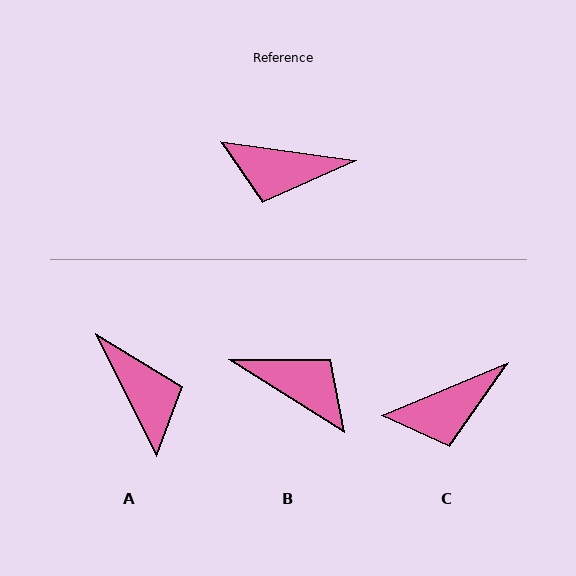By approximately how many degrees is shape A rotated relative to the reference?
Approximately 125 degrees counter-clockwise.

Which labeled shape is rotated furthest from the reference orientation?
B, about 156 degrees away.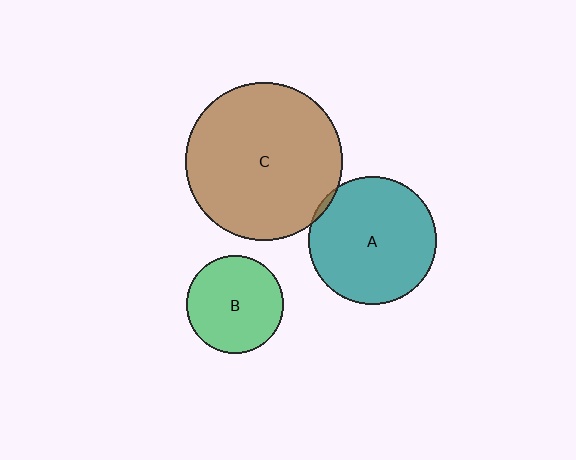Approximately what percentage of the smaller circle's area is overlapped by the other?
Approximately 5%.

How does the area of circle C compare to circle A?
Approximately 1.5 times.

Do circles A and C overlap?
Yes.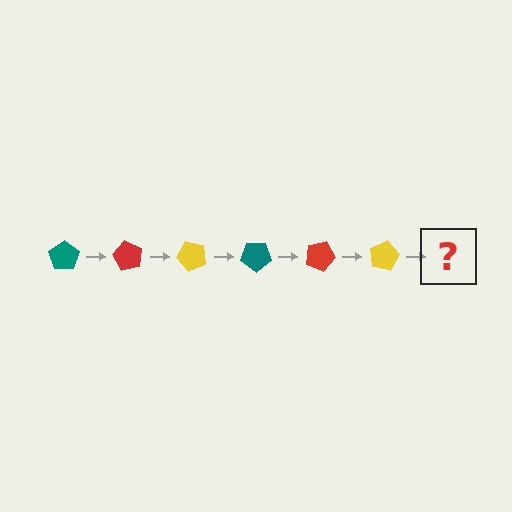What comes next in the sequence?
The next element should be a teal pentagon, rotated 360 degrees from the start.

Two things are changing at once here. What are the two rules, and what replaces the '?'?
The two rules are that it rotates 60 degrees each step and the color cycles through teal, red, and yellow. The '?' should be a teal pentagon, rotated 360 degrees from the start.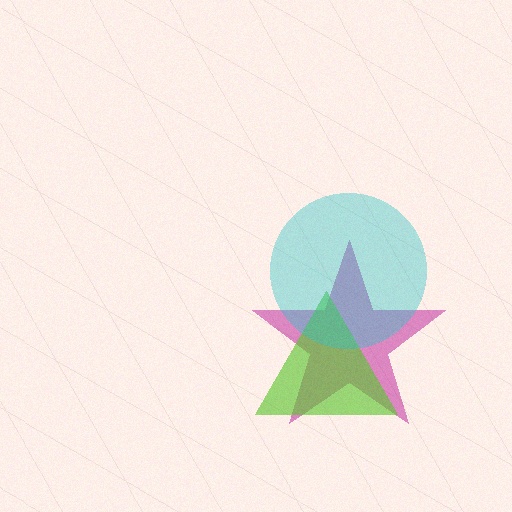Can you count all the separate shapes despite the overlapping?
Yes, there are 3 separate shapes.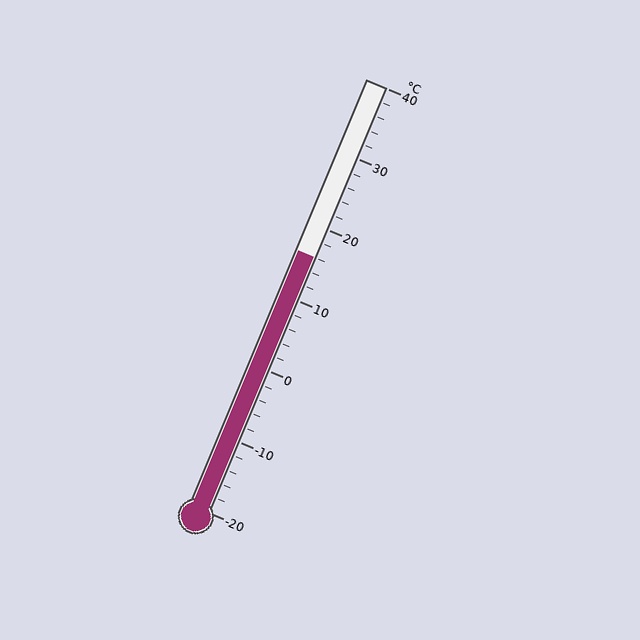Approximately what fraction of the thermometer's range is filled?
The thermometer is filled to approximately 60% of its range.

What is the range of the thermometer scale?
The thermometer scale ranges from -20°C to 40°C.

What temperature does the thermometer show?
The thermometer shows approximately 16°C.